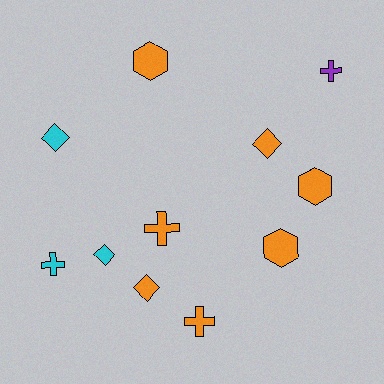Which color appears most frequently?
Orange, with 7 objects.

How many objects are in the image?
There are 11 objects.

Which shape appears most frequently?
Cross, with 4 objects.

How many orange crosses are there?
There are 2 orange crosses.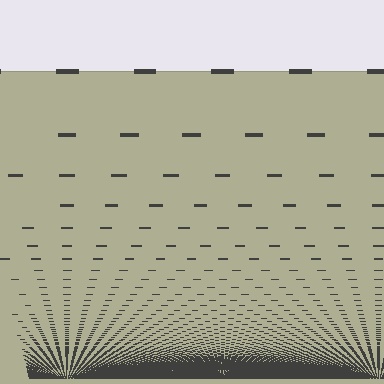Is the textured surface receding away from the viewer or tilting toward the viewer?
The surface appears to tilt toward the viewer. Texture elements get larger and sparser toward the top.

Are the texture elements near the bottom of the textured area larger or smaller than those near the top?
Smaller. The gradient is inverted — elements near the bottom are smaller and denser.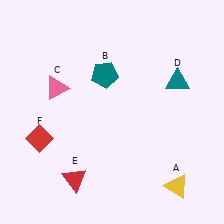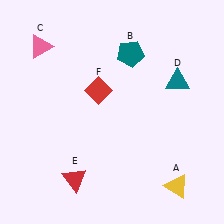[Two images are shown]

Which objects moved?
The objects that moved are: the teal pentagon (B), the pink triangle (C), the red diamond (F).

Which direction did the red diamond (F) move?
The red diamond (F) moved right.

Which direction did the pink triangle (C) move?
The pink triangle (C) moved up.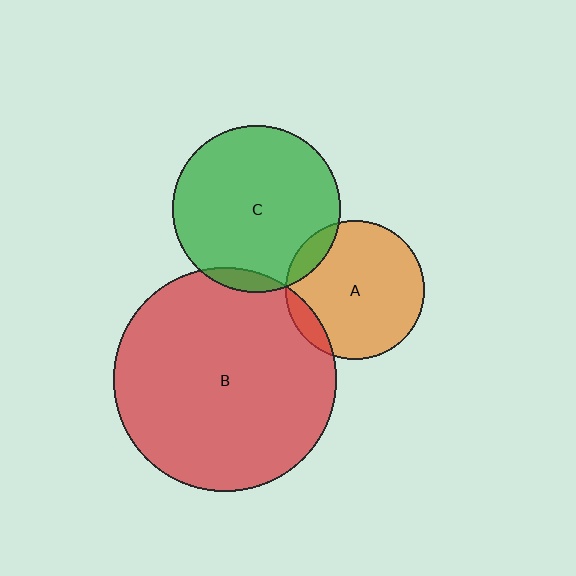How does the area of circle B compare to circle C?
Approximately 1.8 times.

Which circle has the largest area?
Circle B (red).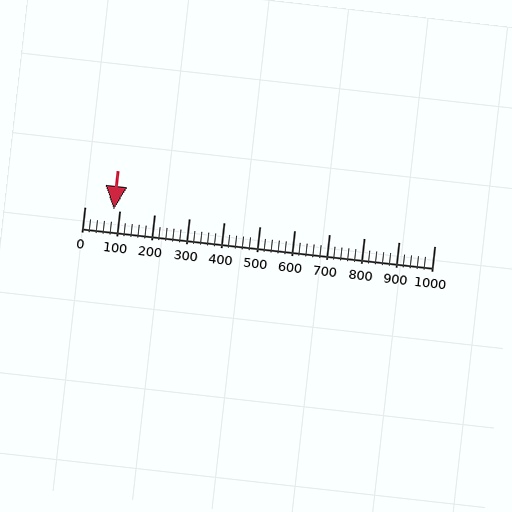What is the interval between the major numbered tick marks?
The major tick marks are spaced 100 units apart.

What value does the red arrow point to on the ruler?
The red arrow points to approximately 83.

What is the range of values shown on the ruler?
The ruler shows values from 0 to 1000.